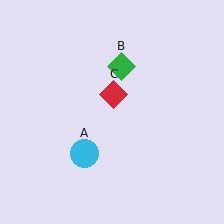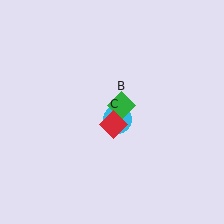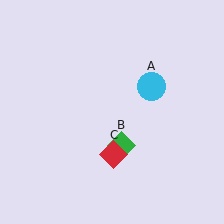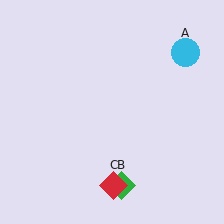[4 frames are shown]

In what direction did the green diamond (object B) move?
The green diamond (object B) moved down.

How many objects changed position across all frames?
3 objects changed position: cyan circle (object A), green diamond (object B), red diamond (object C).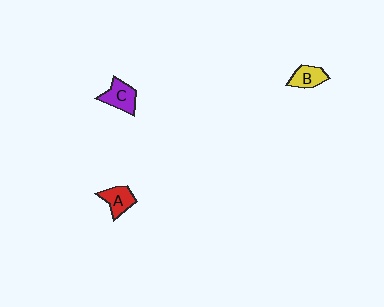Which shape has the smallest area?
Shape B (yellow).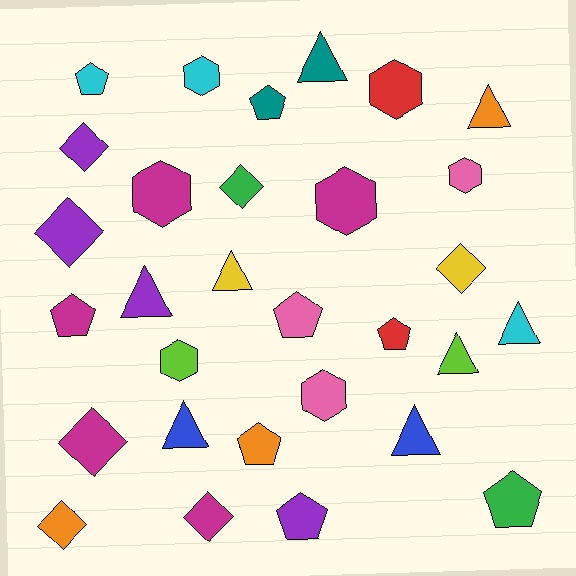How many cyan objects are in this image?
There are 3 cyan objects.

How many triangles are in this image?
There are 8 triangles.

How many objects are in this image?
There are 30 objects.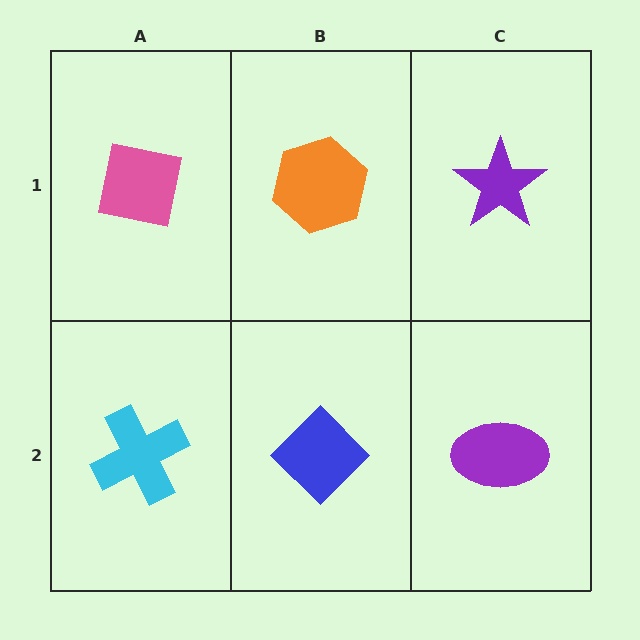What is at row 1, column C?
A purple star.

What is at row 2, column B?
A blue diamond.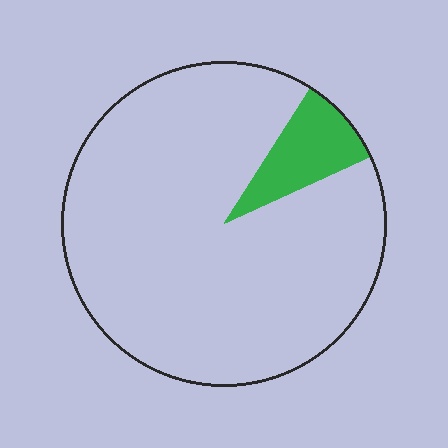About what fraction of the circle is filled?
About one tenth (1/10).